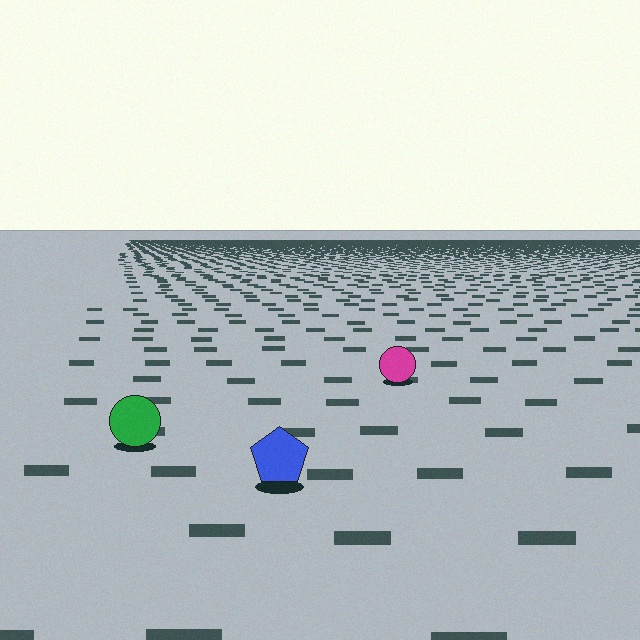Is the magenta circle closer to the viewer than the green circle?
No. The green circle is closer — you can tell from the texture gradient: the ground texture is coarser near it.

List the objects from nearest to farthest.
From nearest to farthest: the blue pentagon, the green circle, the magenta circle.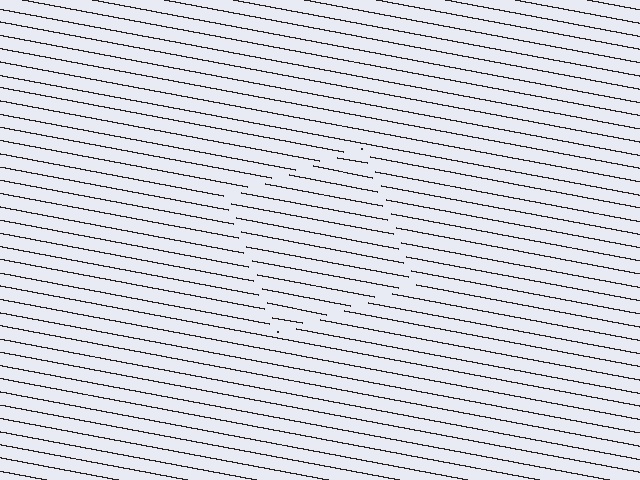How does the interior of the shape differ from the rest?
The interior of the shape contains the same grating, shifted by half a period — the contour is defined by the phase discontinuity where line-ends from the inner and outer gratings abut.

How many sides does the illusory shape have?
4 sides — the line-ends trace a square.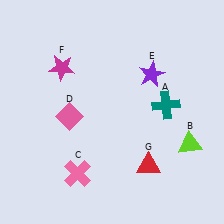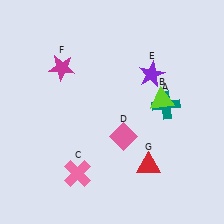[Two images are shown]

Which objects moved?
The objects that moved are: the lime triangle (B), the pink diamond (D).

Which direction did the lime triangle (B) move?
The lime triangle (B) moved up.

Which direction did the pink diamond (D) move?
The pink diamond (D) moved right.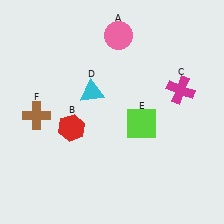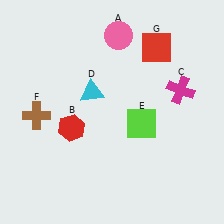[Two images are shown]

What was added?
A red square (G) was added in Image 2.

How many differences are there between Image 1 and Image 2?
There is 1 difference between the two images.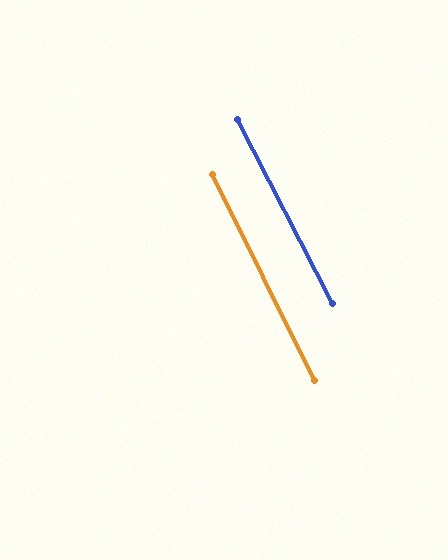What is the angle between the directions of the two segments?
Approximately 1 degree.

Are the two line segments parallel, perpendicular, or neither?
Parallel — their directions differ by only 1.0°.